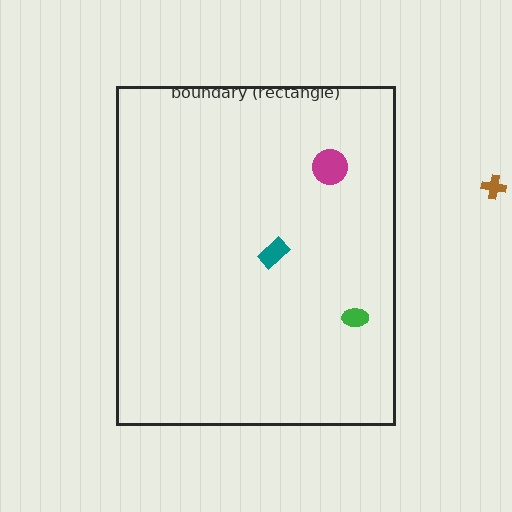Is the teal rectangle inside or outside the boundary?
Inside.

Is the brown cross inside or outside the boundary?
Outside.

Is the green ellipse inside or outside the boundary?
Inside.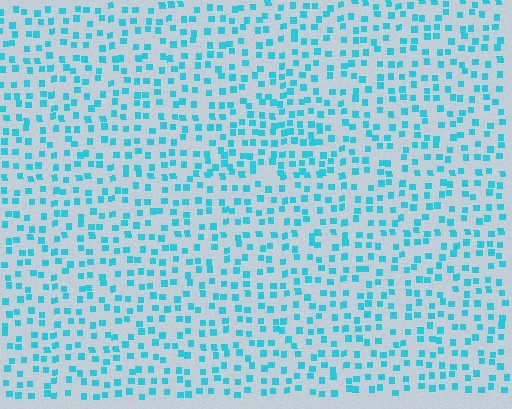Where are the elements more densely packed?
The elements are more densely packed inside the triangle boundary.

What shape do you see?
I see a triangle.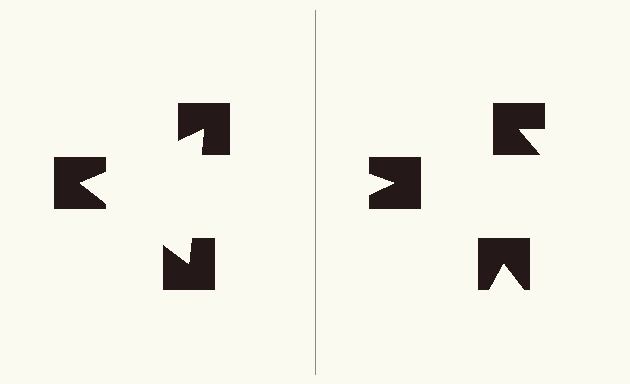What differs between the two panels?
The notched squares are positioned identically on both sides; only the wedge orientations differ. On the left they align to a triangle; on the right they are misaligned.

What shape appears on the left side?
An illusory triangle.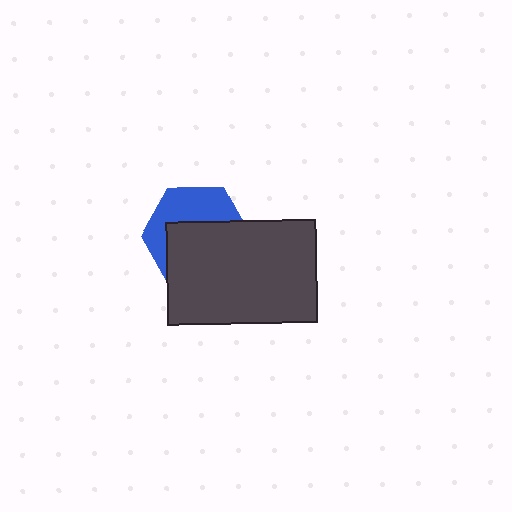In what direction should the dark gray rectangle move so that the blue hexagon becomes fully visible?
The dark gray rectangle should move down. That is the shortest direction to clear the overlap and leave the blue hexagon fully visible.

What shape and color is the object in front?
The object in front is a dark gray rectangle.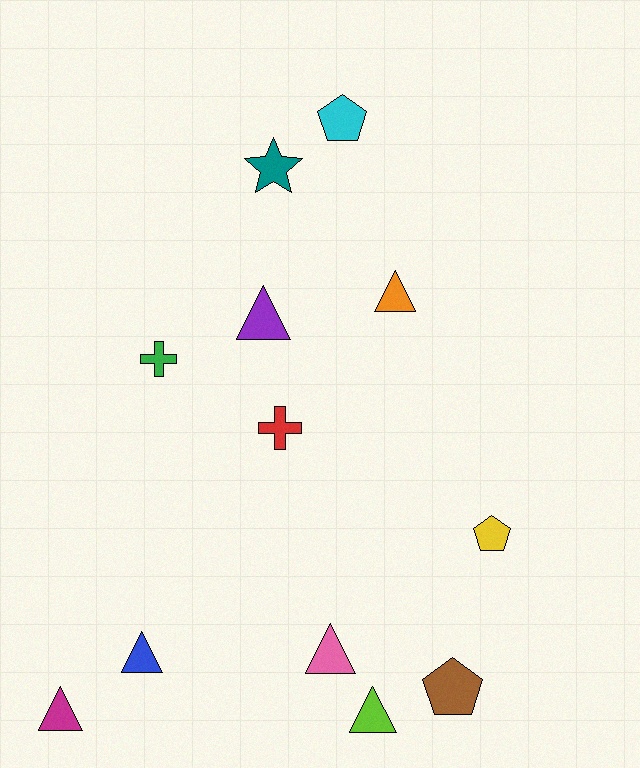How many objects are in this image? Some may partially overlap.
There are 12 objects.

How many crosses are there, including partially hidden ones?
There are 2 crosses.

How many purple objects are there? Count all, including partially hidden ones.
There is 1 purple object.